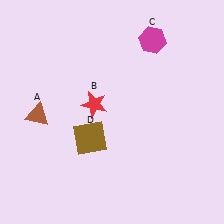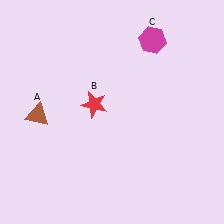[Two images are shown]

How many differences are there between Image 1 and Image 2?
There is 1 difference between the two images.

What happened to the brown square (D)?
The brown square (D) was removed in Image 2. It was in the bottom-left area of Image 1.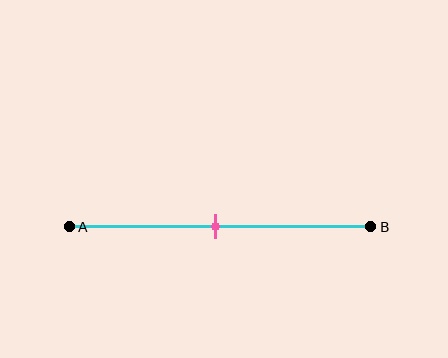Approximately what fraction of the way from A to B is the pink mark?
The pink mark is approximately 50% of the way from A to B.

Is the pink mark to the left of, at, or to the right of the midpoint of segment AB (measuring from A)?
The pink mark is approximately at the midpoint of segment AB.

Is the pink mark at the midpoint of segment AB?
Yes, the mark is approximately at the midpoint.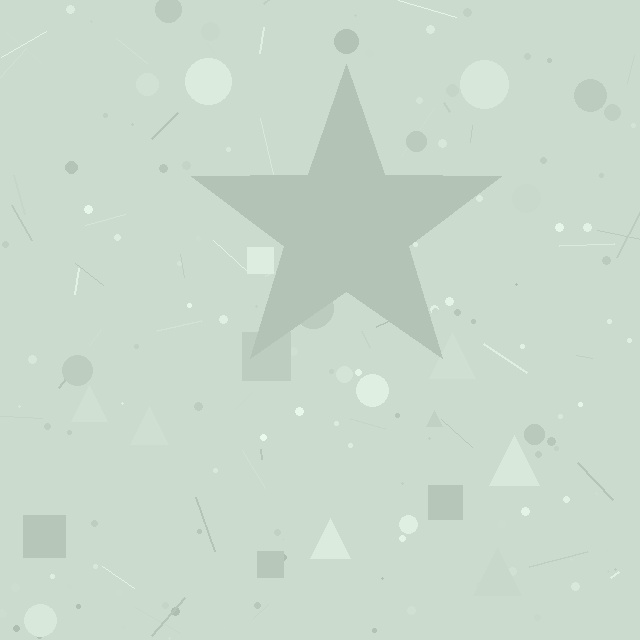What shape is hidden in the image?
A star is hidden in the image.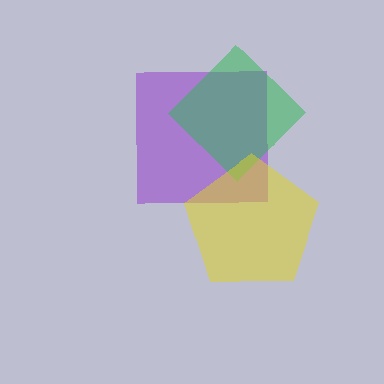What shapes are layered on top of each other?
The layered shapes are: a purple square, a green diamond, a yellow pentagon.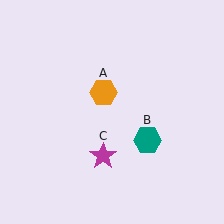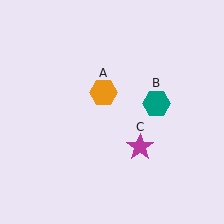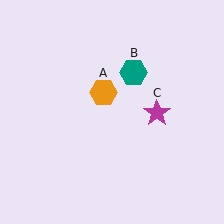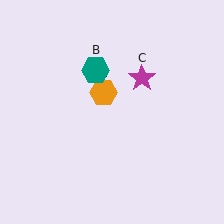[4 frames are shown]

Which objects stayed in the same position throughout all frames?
Orange hexagon (object A) remained stationary.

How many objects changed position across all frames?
2 objects changed position: teal hexagon (object B), magenta star (object C).